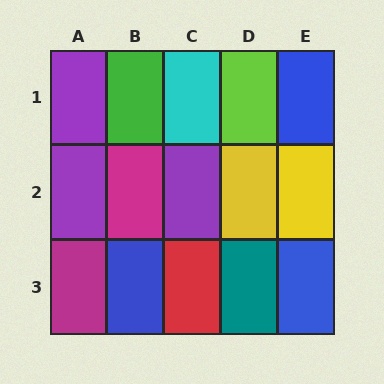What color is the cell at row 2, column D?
Yellow.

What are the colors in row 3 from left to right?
Magenta, blue, red, teal, blue.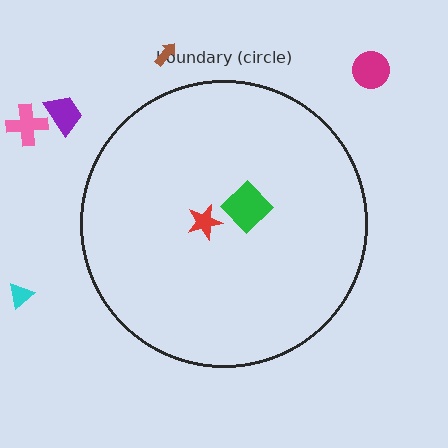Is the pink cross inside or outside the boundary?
Outside.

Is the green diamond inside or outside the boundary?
Inside.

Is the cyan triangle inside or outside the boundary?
Outside.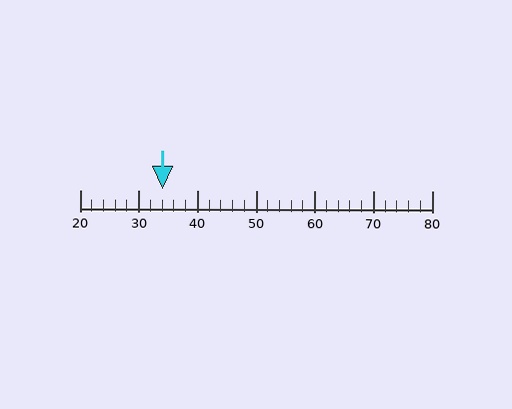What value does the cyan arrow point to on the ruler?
The cyan arrow points to approximately 34.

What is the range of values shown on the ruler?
The ruler shows values from 20 to 80.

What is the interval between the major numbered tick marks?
The major tick marks are spaced 10 units apart.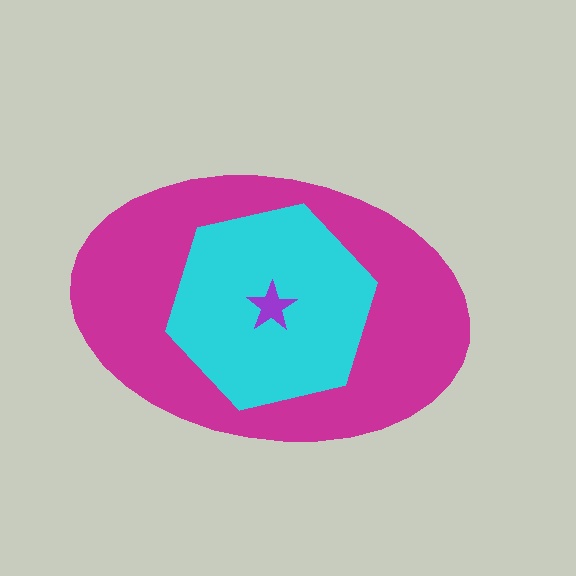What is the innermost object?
The purple star.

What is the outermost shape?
The magenta ellipse.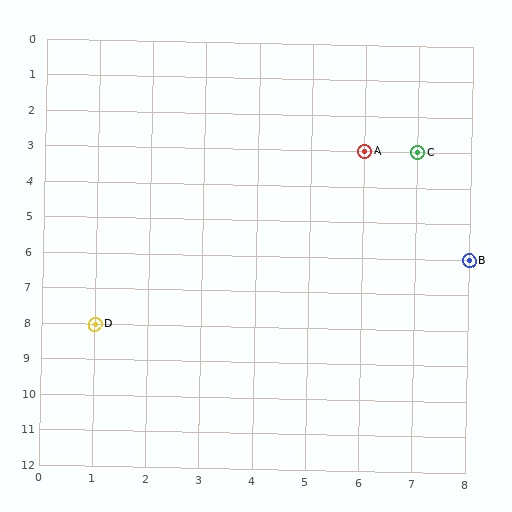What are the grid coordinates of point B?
Point B is at grid coordinates (8, 6).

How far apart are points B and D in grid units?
Points B and D are 7 columns and 2 rows apart (about 7.3 grid units diagonally).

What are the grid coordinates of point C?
Point C is at grid coordinates (7, 3).